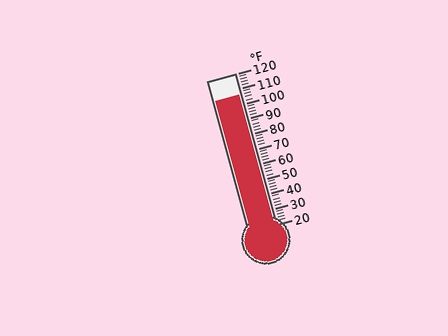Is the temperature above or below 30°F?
The temperature is above 30°F.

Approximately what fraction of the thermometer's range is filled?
The thermometer is filled to approximately 85% of its range.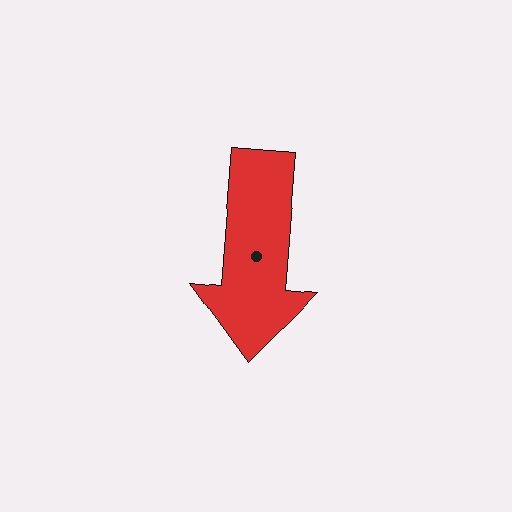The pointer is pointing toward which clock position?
Roughly 6 o'clock.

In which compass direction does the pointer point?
South.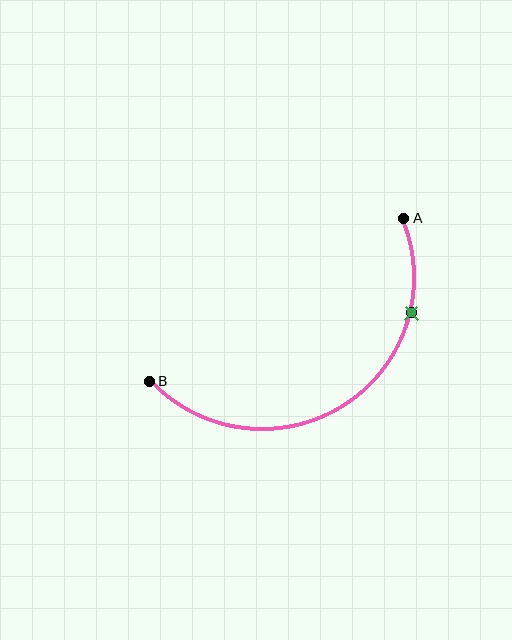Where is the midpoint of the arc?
The arc midpoint is the point on the curve farthest from the straight line joining A and B. It sits below that line.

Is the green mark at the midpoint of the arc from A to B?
No. The green mark lies on the arc but is closer to endpoint A. The arc midpoint would be at the point on the curve equidistant along the arc from both A and B.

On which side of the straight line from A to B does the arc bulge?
The arc bulges below the straight line connecting A and B.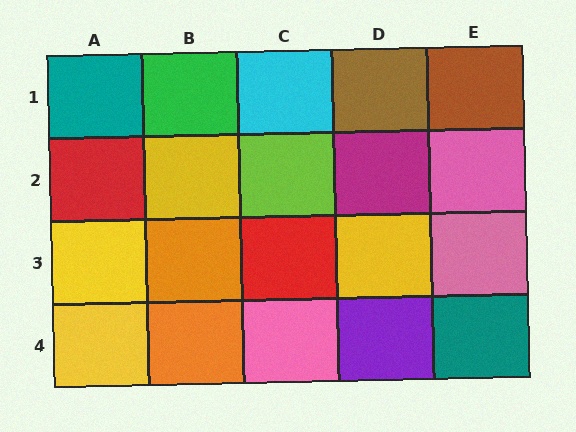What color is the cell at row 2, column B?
Yellow.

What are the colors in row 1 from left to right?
Teal, green, cyan, brown, brown.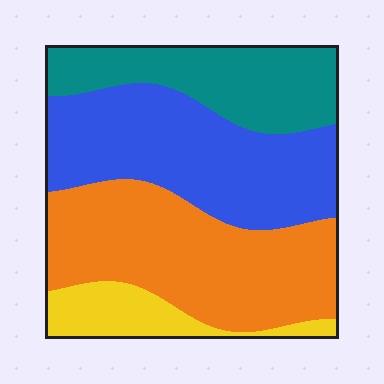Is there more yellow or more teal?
Teal.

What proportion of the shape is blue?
Blue takes up about one third (1/3) of the shape.